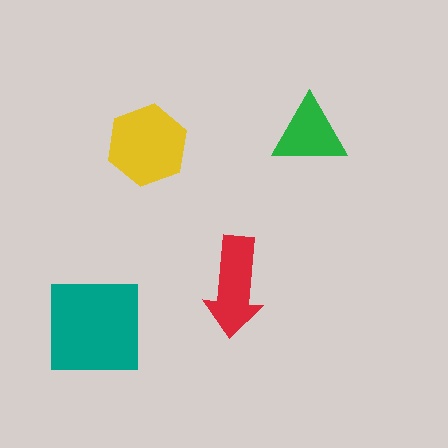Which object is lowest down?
The teal square is bottommost.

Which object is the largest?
The teal square.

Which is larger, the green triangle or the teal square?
The teal square.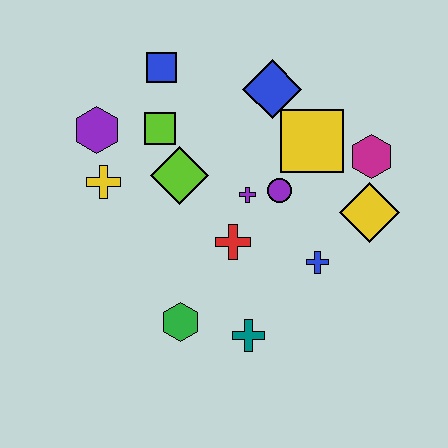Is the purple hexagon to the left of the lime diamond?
Yes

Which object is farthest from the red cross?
The blue square is farthest from the red cross.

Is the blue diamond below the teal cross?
No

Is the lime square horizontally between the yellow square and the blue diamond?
No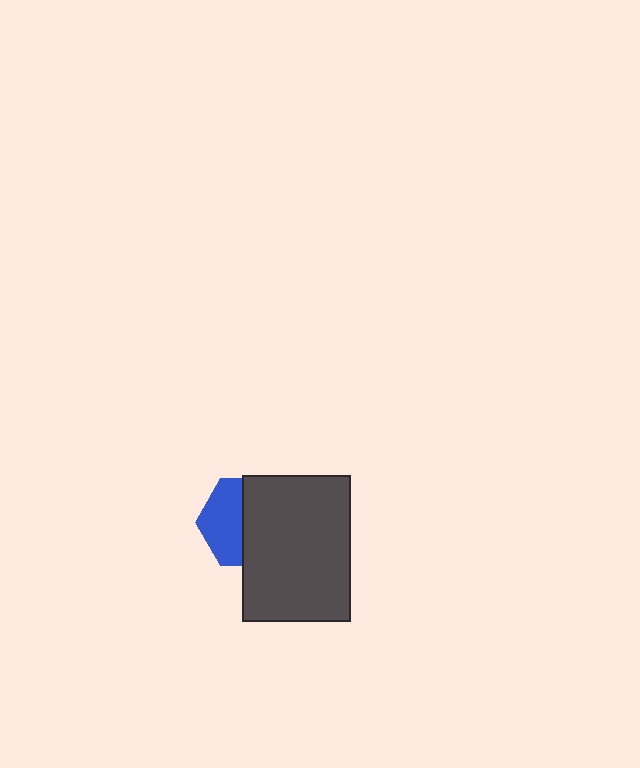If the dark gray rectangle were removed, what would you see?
You would see the complete blue hexagon.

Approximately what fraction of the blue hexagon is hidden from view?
Roughly 56% of the blue hexagon is hidden behind the dark gray rectangle.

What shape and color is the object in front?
The object in front is a dark gray rectangle.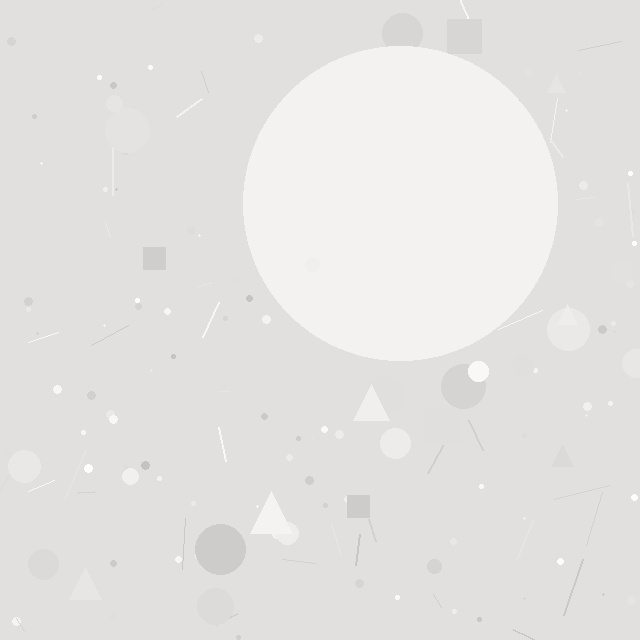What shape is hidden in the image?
A circle is hidden in the image.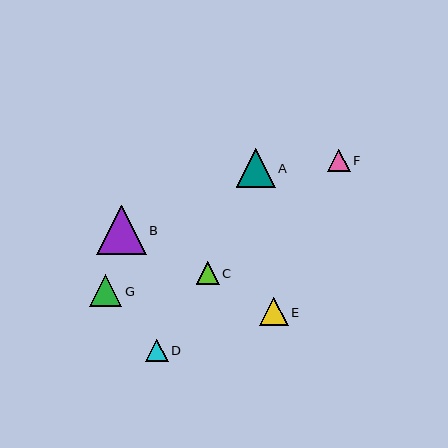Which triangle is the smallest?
Triangle D is the smallest with a size of approximately 22 pixels.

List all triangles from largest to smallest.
From largest to smallest: B, A, G, E, F, C, D.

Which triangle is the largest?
Triangle B is the largest with a size of approximately 50 pixels.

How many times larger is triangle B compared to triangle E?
Triangle B is approximately 1.7 times the size of triangle E.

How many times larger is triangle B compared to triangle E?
Triangle B is approximately 1.7 times the size of triangle E.